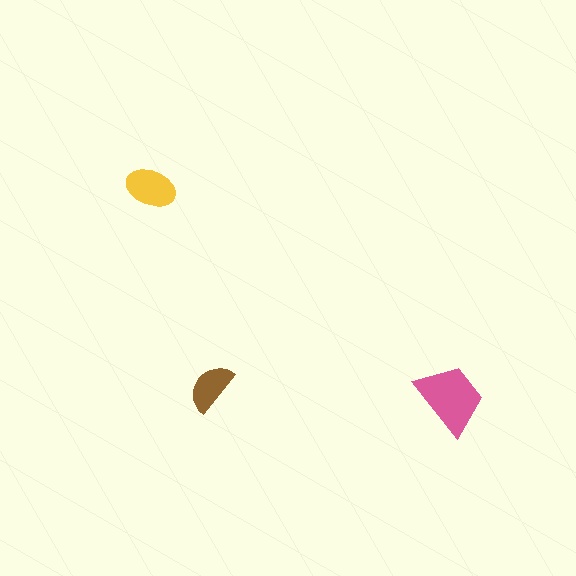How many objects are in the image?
There are 3 objects in the image.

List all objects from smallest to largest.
The brown semicircle, the yellow ellipse, the pink trapezoid.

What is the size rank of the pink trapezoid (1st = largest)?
1st.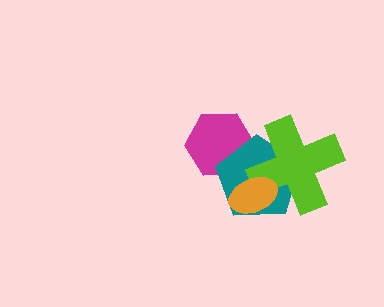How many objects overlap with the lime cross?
2 objects overlap with the lime cross.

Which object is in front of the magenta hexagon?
The teal pentagon is in front of the magenta hexagon.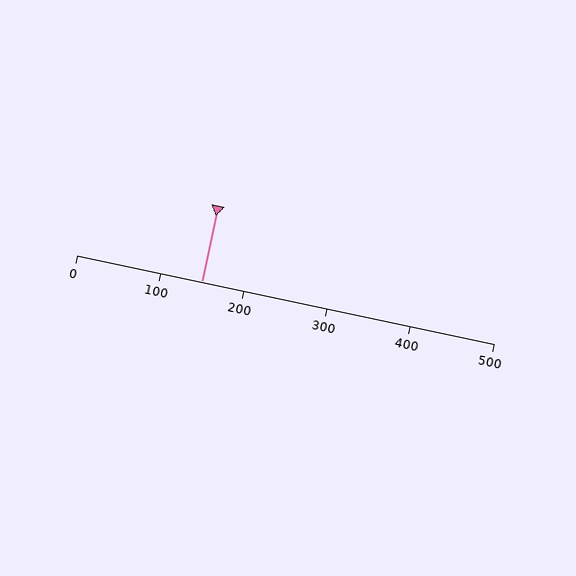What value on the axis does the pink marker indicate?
The marker indicates approximately 150.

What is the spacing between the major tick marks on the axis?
The major ticks are spaced 100 apart.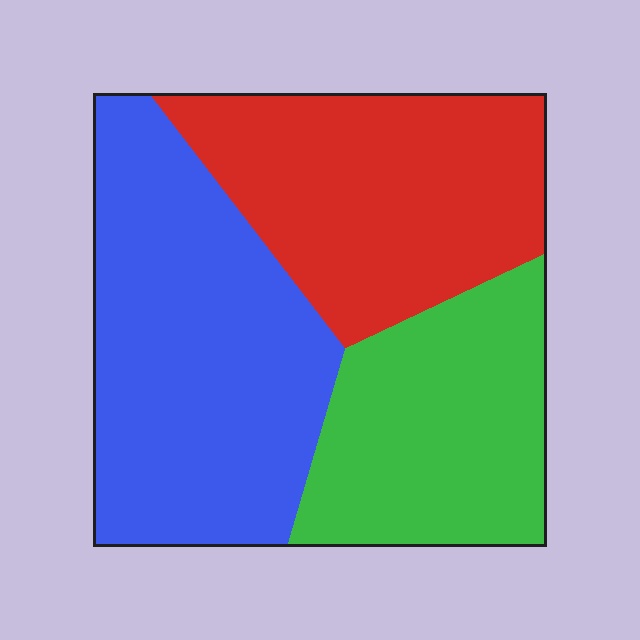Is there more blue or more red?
Blue.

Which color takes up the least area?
Green, at roughly 25%.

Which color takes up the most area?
Blue, at roughly 40%.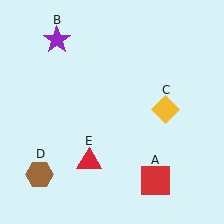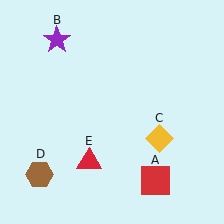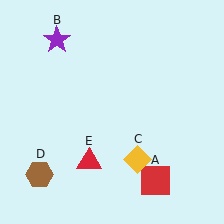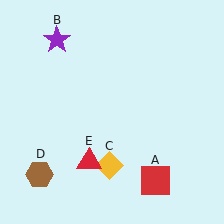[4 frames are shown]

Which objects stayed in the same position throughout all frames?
Red square (object A) and purple star (object B) and brown hexagon (object D) and red triangle (object E) remained stationary.